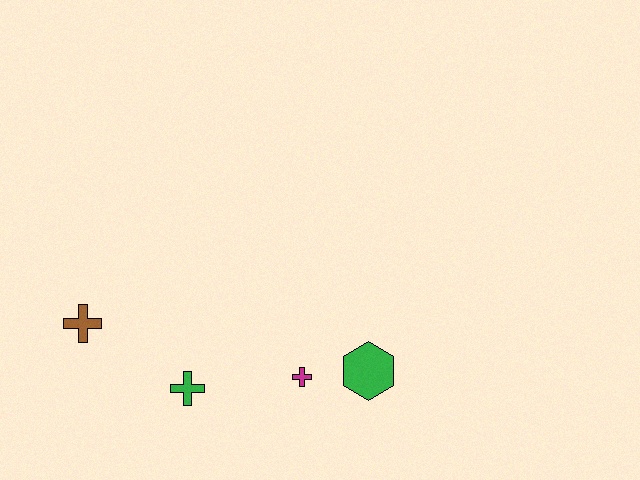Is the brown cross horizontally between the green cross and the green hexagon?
No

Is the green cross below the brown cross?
Yes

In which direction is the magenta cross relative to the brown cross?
The magenta cross is to the right of the brown cross.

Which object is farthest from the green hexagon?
The brown cross is farthest from the green hexagon.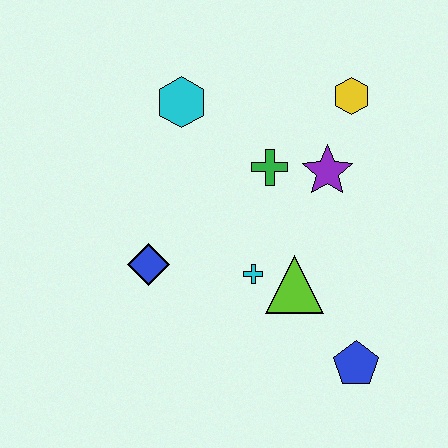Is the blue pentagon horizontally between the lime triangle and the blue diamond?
No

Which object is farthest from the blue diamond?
The yellow hexagon is farthest from the blue diamond.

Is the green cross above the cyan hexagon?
No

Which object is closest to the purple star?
The green cross is closest to the purple star.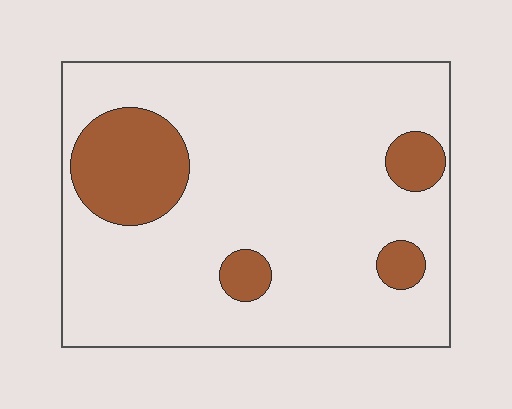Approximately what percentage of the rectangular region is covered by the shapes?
Approximately 15%.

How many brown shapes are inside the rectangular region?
4.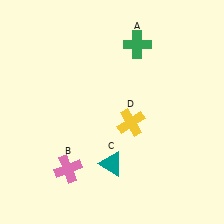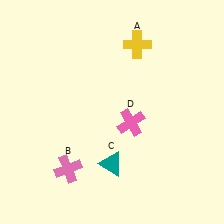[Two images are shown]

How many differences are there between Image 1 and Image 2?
There are 2 differences between the two images.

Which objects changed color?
A changed from green to yellow. D changed from yellow to pink.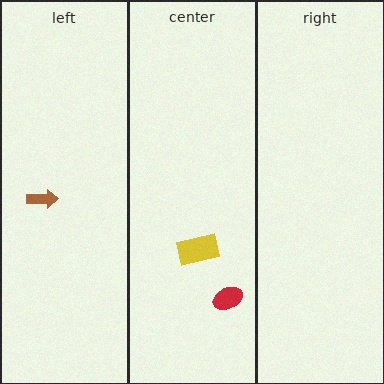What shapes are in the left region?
The brown arrow.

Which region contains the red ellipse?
The center region.